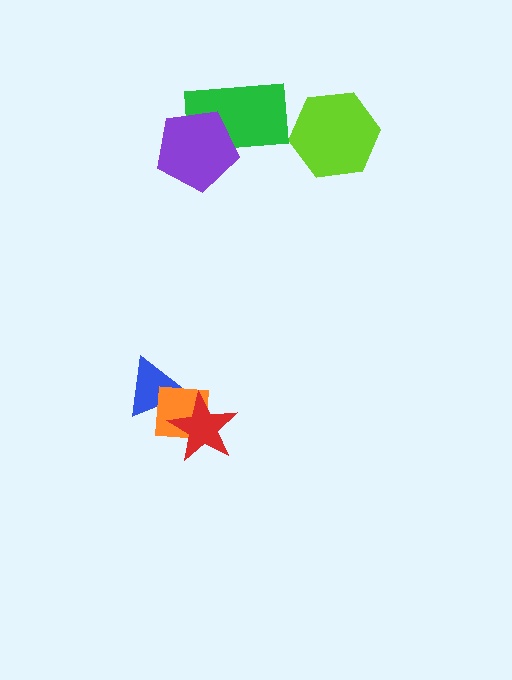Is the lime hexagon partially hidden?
No, no other shape covers it.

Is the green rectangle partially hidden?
Yes, it is partially covered by another shape.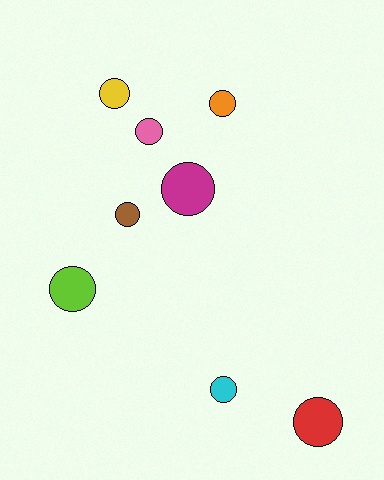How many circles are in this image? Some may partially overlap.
There are 8 circles.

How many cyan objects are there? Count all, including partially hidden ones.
There is 1 cyan object.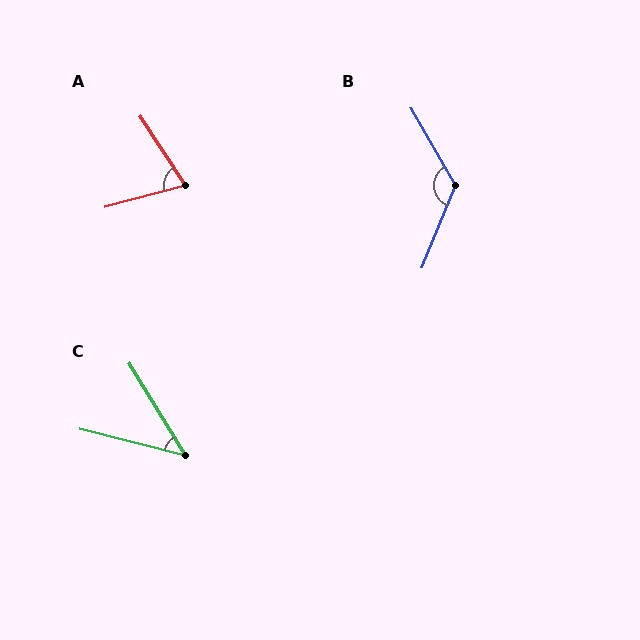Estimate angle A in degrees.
Approximately 72 degrees.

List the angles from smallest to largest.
C (44°), A (72°), B (128°).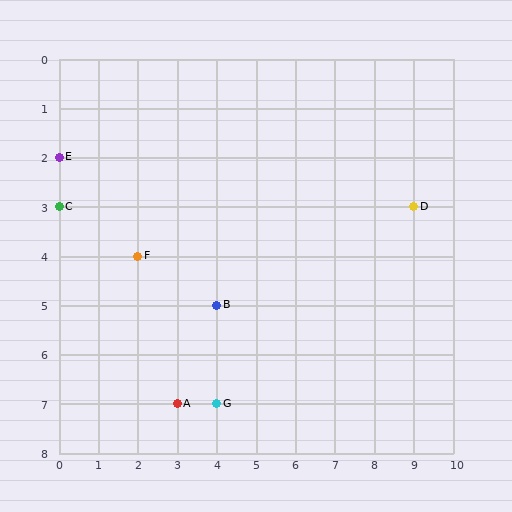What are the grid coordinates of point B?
Point B is at grid coordinates (4, 5).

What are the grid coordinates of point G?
Point G is at grid coordinates (4, 7).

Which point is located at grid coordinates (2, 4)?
Point F is at (2, 4).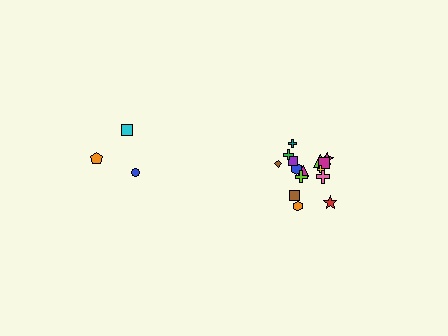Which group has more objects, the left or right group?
The right group.